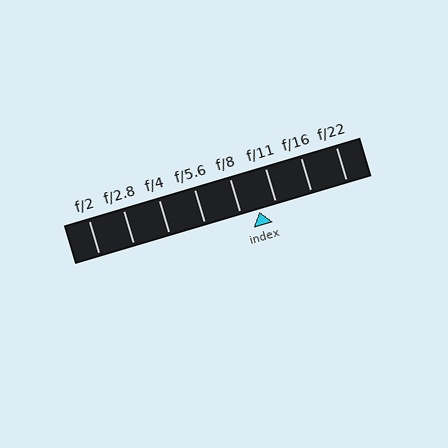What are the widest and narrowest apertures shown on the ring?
The widest aperture shown is f/2 and the narrowest is f/22.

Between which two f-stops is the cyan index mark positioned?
The index mark is between f/8 and f/11.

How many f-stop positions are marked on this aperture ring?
There are 8 f-stop positions marked.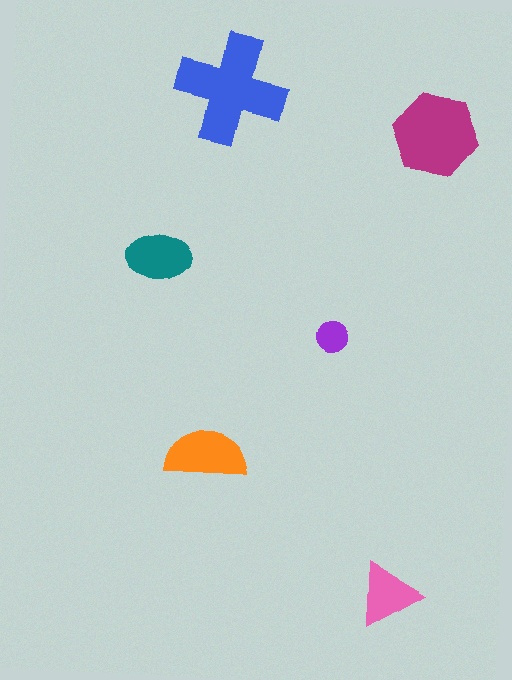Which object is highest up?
The blue cross is topmost.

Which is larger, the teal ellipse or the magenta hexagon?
The magenta hexagon.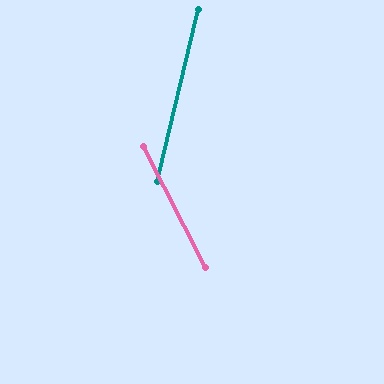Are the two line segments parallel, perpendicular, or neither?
Neither parallel nor perpendicular — they differ by about 40°.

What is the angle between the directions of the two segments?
Approximately 40 degrees.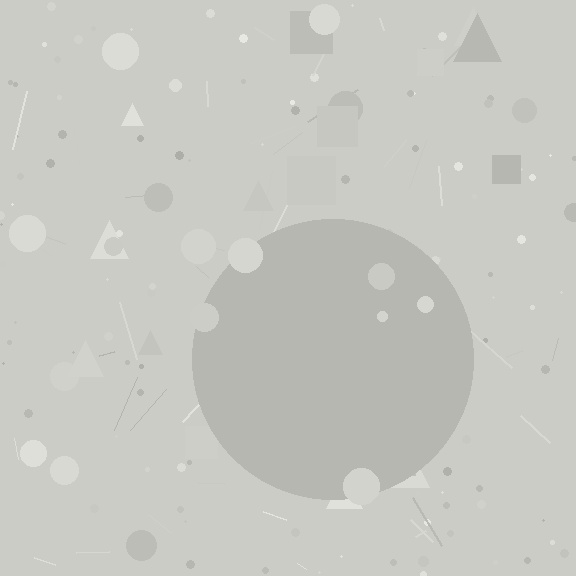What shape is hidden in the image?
A circle is hidden in the image.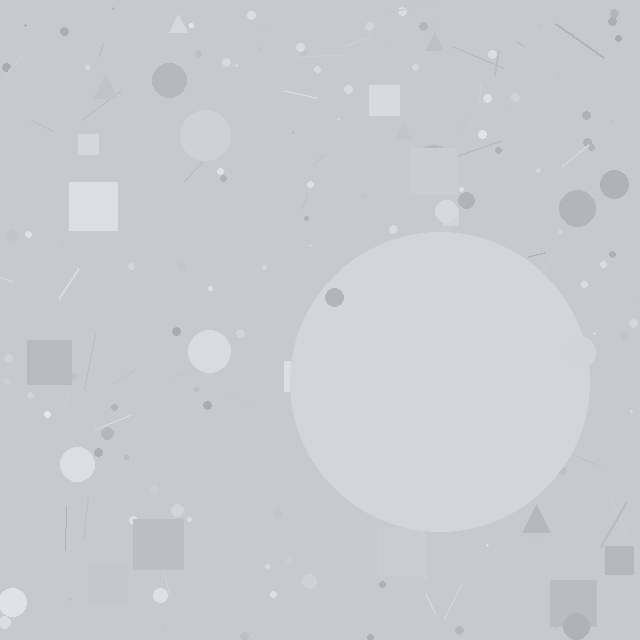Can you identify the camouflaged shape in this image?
The camouflaged shape is a circle.